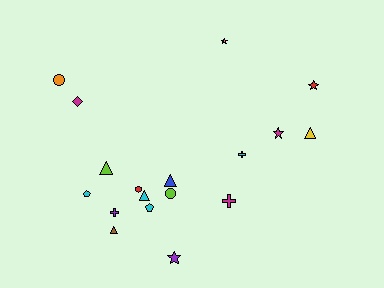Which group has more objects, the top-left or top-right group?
The top-right group.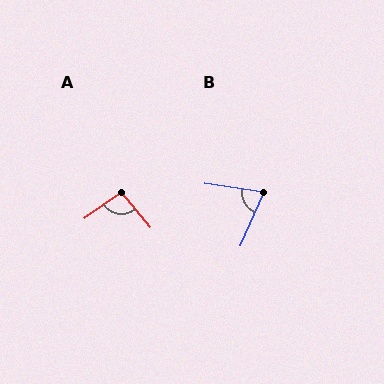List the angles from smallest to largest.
B (75°), A (94°).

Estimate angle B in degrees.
Approximately 75 degrees.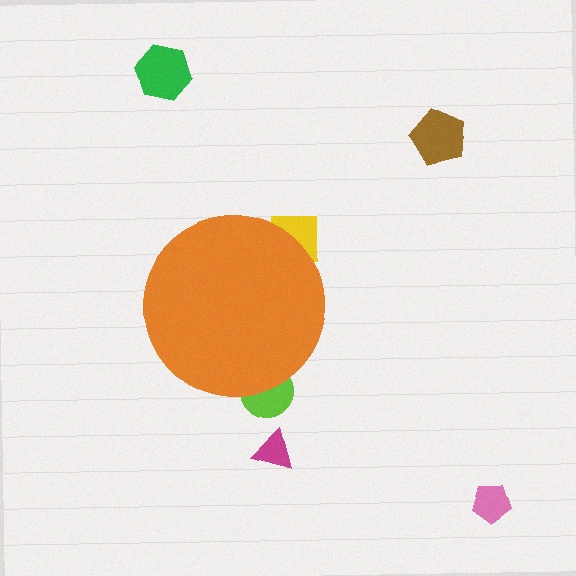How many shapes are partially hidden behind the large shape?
2 shapes are partially hidden.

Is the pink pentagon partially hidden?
No, the pink pentagon is fully visible.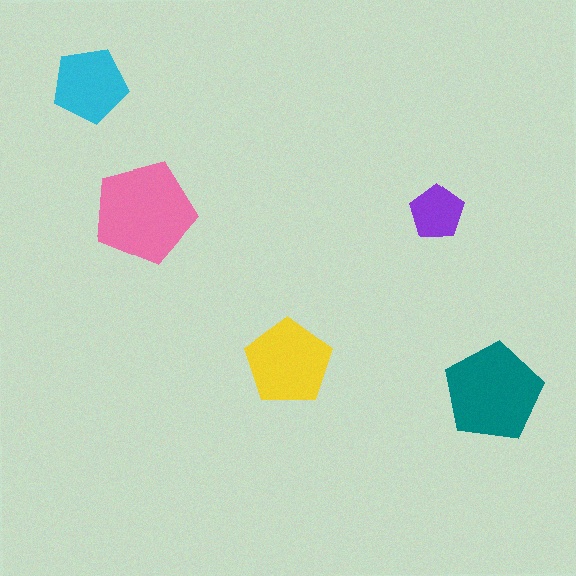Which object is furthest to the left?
The cyan pentagon is leftmost.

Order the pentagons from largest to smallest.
the pink one, the teal one, the yellow one, the cyan one, the purple one.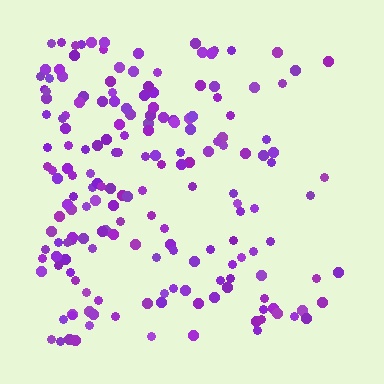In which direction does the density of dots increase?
From right to left, with the left side densest.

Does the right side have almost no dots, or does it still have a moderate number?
Still a moderate number, just noticeably fewer than the left.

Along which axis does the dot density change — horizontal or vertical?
Horizontal.